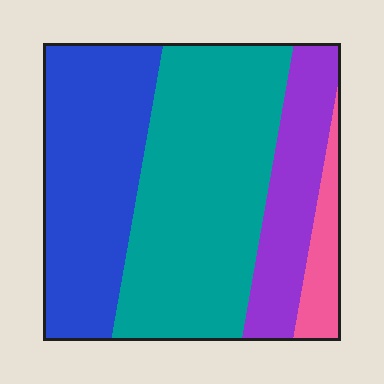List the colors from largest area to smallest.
From largest to smallest: teal, blue, purple, pink.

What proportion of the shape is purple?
Purple covers 17% of the shape.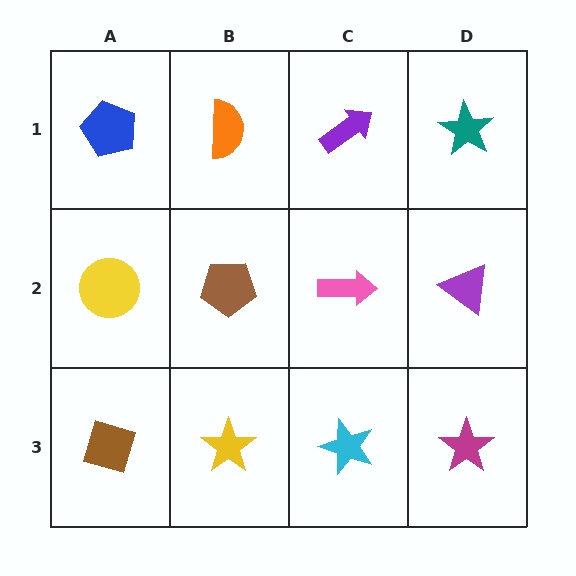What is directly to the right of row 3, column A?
A yellow star.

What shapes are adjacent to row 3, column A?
A yellow circle (row 2, column A), a yellow star (row 3, column B).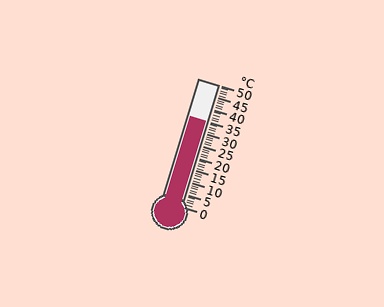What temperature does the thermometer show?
The thermometer shows approximately 35°C.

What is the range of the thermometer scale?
The thermometer scale ranges from 0°C to 50°C.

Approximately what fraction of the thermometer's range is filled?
The thermometer is filled to approximately 70% of its range.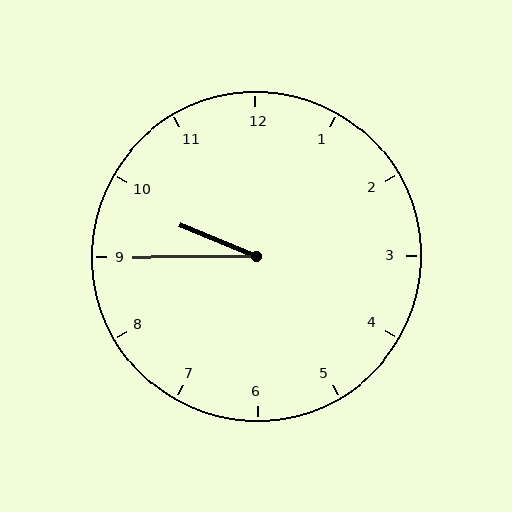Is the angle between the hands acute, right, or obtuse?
It is acute.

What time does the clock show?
9:45.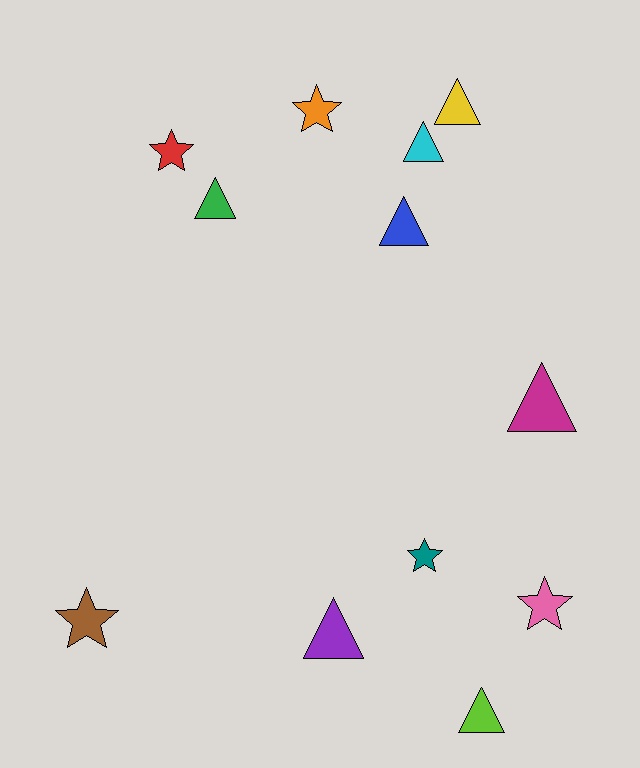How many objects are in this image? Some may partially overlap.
There are 12 objects.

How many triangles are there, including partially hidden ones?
There are 7 triangles.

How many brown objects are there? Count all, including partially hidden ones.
There is 1 brown object.